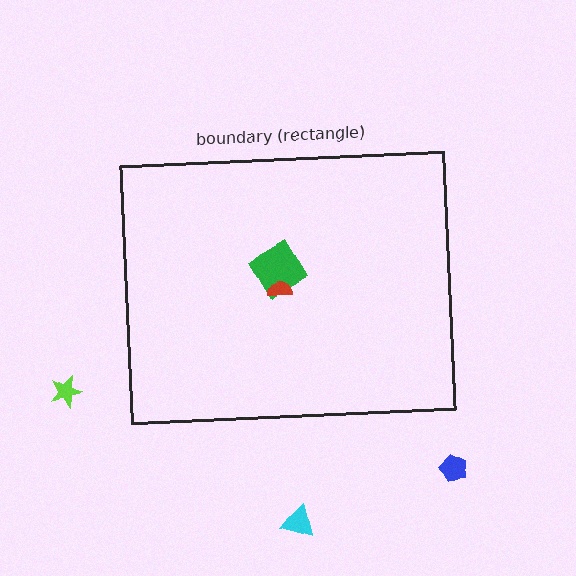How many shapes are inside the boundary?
2 inside, 3 outside.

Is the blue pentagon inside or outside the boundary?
Outside.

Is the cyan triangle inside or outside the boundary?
Outside.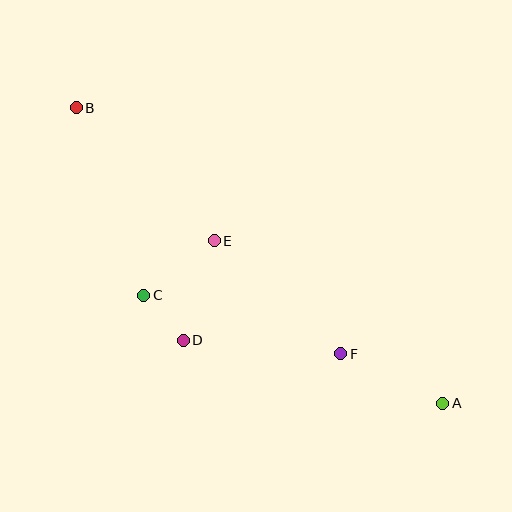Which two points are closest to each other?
Points C and D are closest to each other.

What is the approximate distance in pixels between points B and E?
The distance between B and E is approximately 192 pixels.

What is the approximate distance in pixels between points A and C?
The distance between A and C is approximately 318 pixels.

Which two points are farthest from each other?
Points A and B are farthest from each other.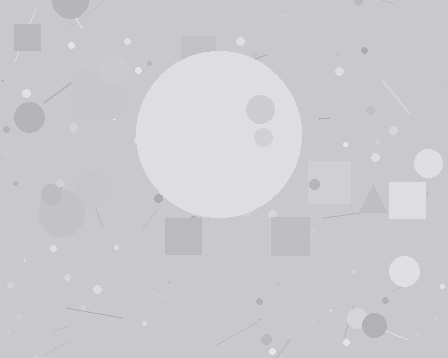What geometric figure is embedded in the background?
A circle is embedded in the background.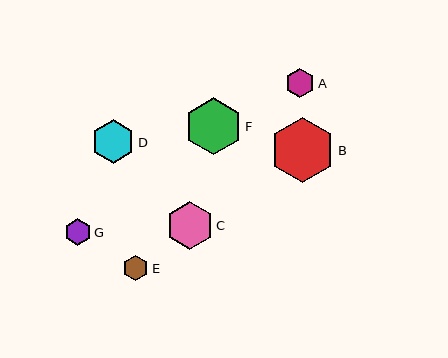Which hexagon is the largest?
Hexagon B is the largest with a size of approximately 65 pixels.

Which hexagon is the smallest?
Hexagon E is the smallest with a size of approximately 26 pixels.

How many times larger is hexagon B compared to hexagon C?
Hexagon B is approximately 1.4 times the size of hexagon C.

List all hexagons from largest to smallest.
From largest to smallest: B, F, C, D, A, G, E.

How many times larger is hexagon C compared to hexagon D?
Hexagon C is approximately 1.1 times the size of hexagon D.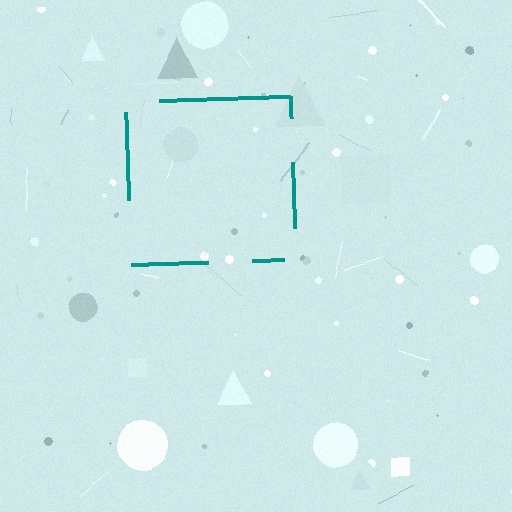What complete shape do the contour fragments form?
The contour fragments form a square.